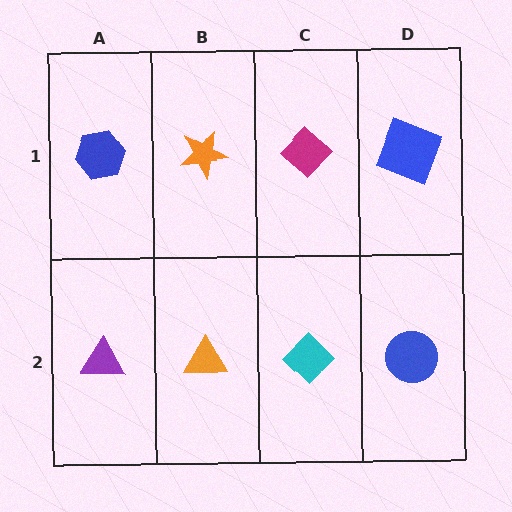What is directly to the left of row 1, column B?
A blue hexagon.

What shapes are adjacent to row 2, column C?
A magenta diamond (row 1, column C), an orange triangle (row 2, column B), a blue circle (row 2, column D).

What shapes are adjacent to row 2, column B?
An orange star (row 1, column B), a purple triangle (row 2, column A), a cyan diamond (row 2, column C).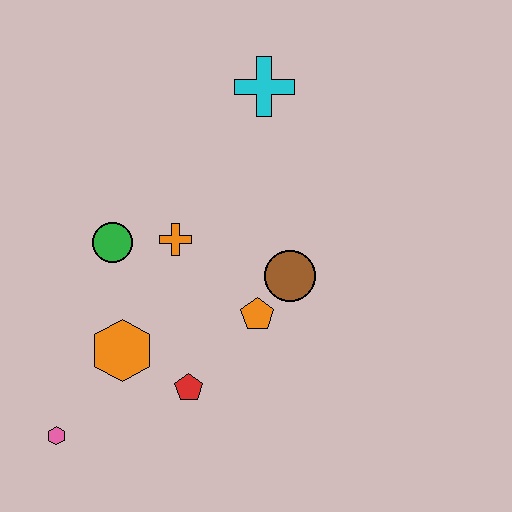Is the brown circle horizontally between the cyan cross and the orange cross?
No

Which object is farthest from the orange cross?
The pink hexagon is farthest from the orange cross.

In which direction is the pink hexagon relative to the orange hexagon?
The pink hexagon is below the orange hexagon.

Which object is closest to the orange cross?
The green circle is closest to the orange cross.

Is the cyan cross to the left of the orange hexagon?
No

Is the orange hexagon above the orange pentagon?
No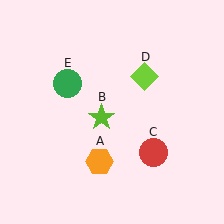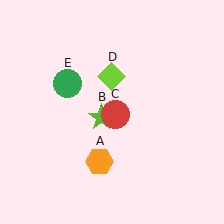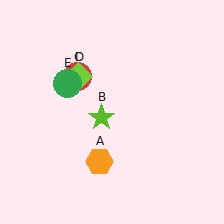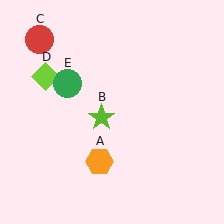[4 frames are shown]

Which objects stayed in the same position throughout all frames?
Orange hexagon (object A) and lime star (object B) and green circle (object E) remained stationary.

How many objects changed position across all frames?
2 objects changed position: red circle (object C), lime diamond (object D).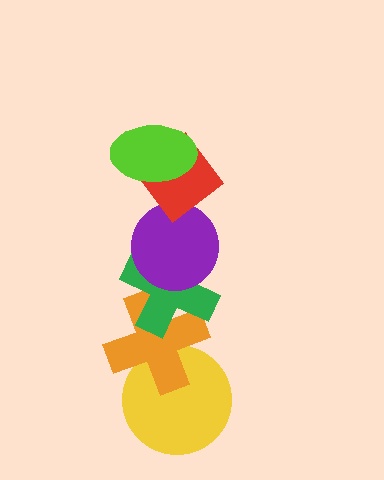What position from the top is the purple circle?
The purple circle is 3rd from the top.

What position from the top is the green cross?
The green cross is 4th from the top.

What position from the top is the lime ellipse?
The lime ellipse is 1st from the top.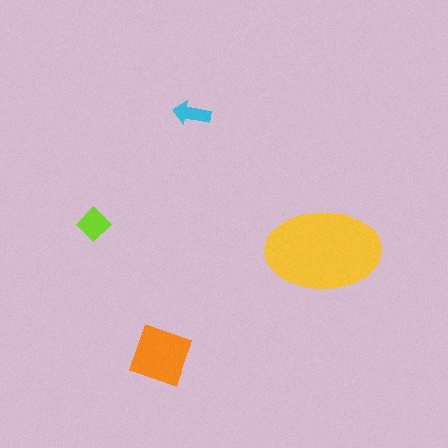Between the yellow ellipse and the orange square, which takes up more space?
The yellow ellipse.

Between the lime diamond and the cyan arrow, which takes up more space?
The lime diamond.